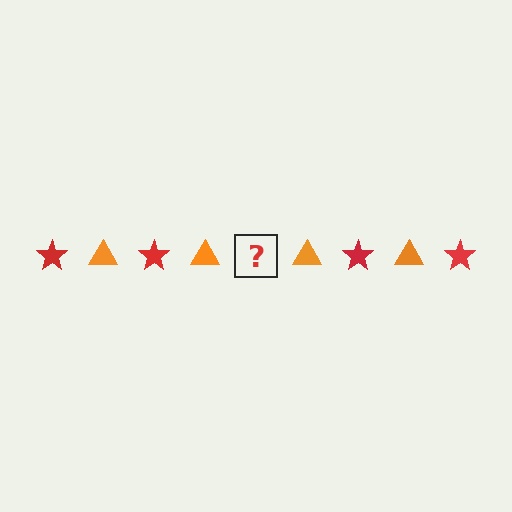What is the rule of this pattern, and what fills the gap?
The rule is that the pattern alternates between red star and orange triangle. The gap should be filled with a red star.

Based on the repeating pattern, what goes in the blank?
The blank should be a red star.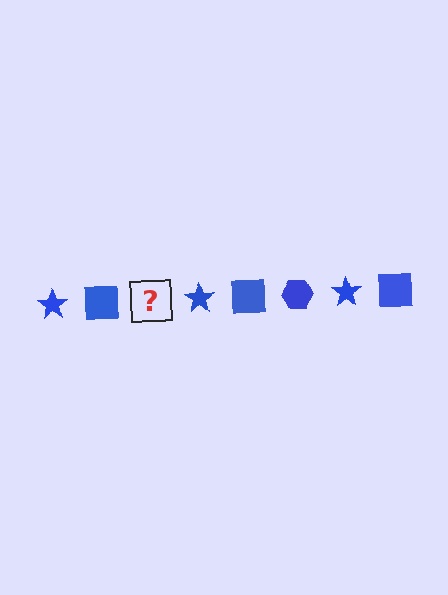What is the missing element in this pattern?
The missing element is a blue hexagon.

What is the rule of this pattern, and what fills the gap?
The rule is that the pattern cycles through star, square, hexagon shapes in blue. The gap should be filled with a blue hexagon.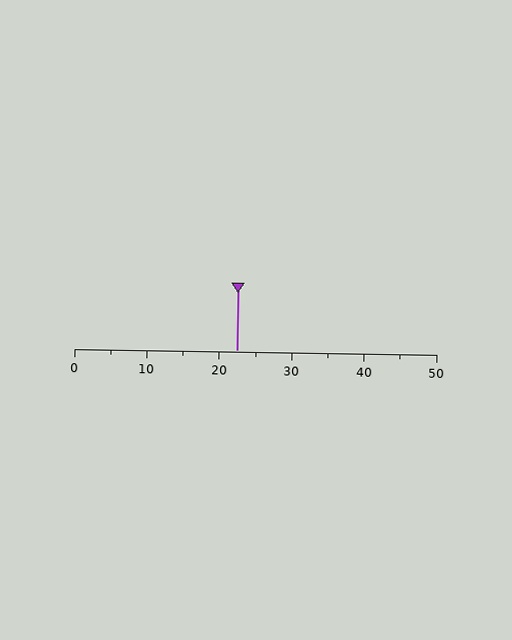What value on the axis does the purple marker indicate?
The marker indicates approximately 22.5.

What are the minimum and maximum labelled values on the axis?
The axis runs from 0 to 50.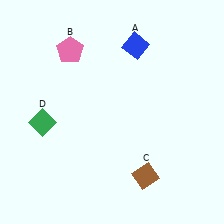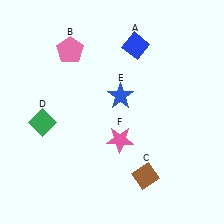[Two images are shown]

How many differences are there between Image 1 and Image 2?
There are 2 differences between the two images.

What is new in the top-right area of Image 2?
A blue star (E) was added in the top-right area of Image 2.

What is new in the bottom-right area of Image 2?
A pink star (F) was added in the bottom-right area of Image 2.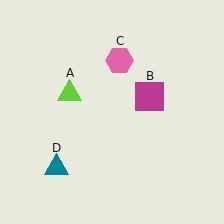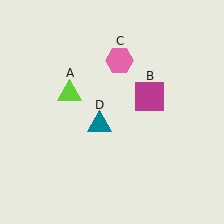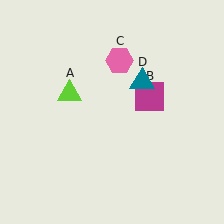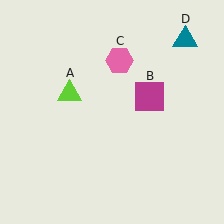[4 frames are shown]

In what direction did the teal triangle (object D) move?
The teal triangle (object D) moved up and to the right.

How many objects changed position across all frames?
1 object changed position: teal triangle (object D).